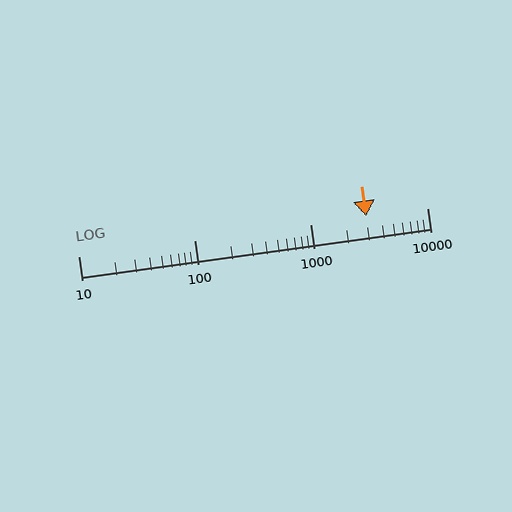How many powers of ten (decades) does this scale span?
The scale spans 3 decades, from 10 to 10000.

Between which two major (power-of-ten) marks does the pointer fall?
The pointer is between 1000 and 10000.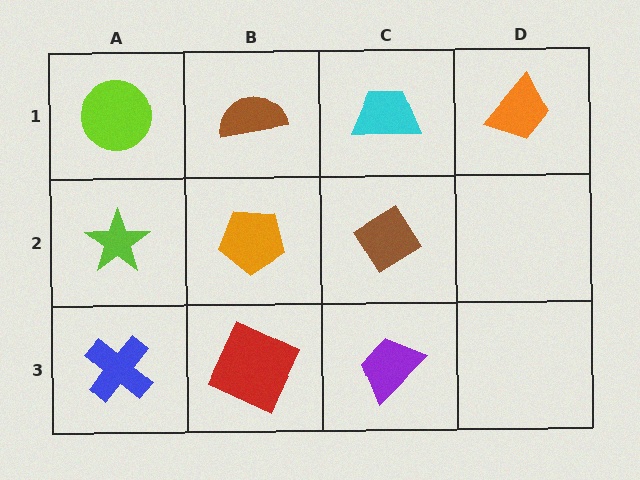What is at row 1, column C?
A cyan trapezoid.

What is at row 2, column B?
An orange pentagon.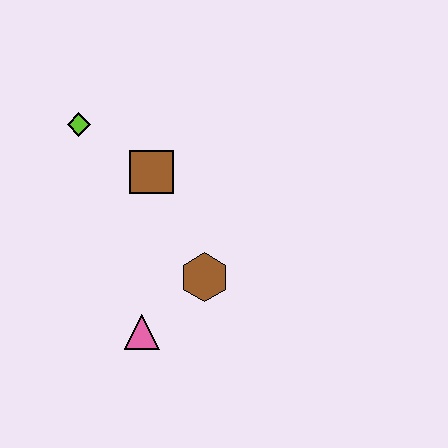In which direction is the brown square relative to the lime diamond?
The brown square is to the right of the lime diamond.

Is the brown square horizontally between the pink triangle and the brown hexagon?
Yes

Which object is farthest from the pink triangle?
The lime diamond is farthest from the pink triangle.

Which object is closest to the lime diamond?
The brown square is closest to the lime diamond.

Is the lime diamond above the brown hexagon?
Yes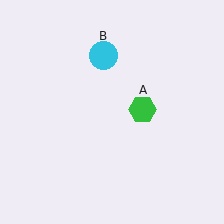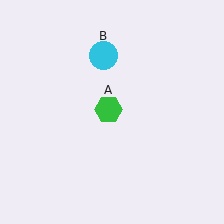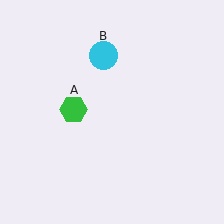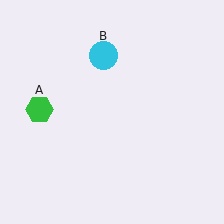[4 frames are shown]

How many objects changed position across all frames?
1 object changed position: green hexagon (object A).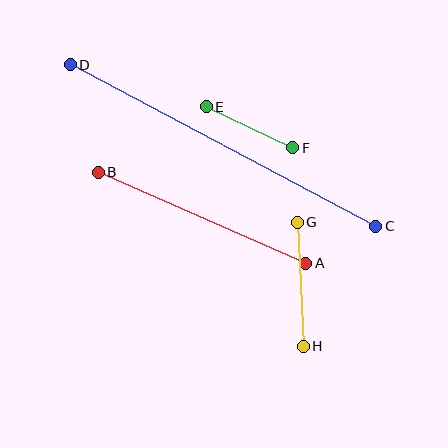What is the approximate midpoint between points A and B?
The midpoint is at approximately (202, 218) pixels.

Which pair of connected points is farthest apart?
Points C and D are farthest apart.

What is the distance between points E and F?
The distance is approximately 96 pixels.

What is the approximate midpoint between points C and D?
The midpoint is at approximately (223, 145) pixels.